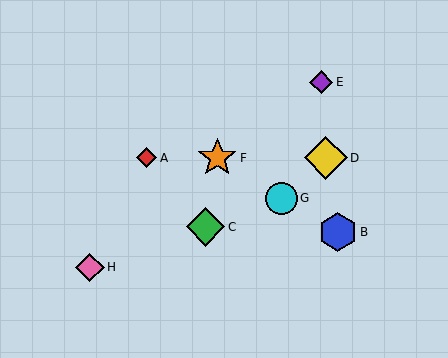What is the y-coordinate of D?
Object D is at y≈158.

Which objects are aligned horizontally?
Objects A, D, F are aligned horizontally.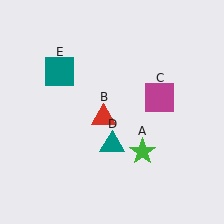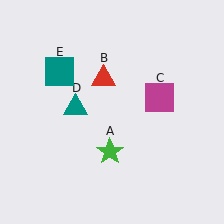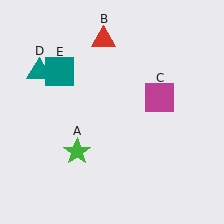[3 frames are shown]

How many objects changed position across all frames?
3 objects changed position: green star (object A), red triangle (object B), teal triangle (object D).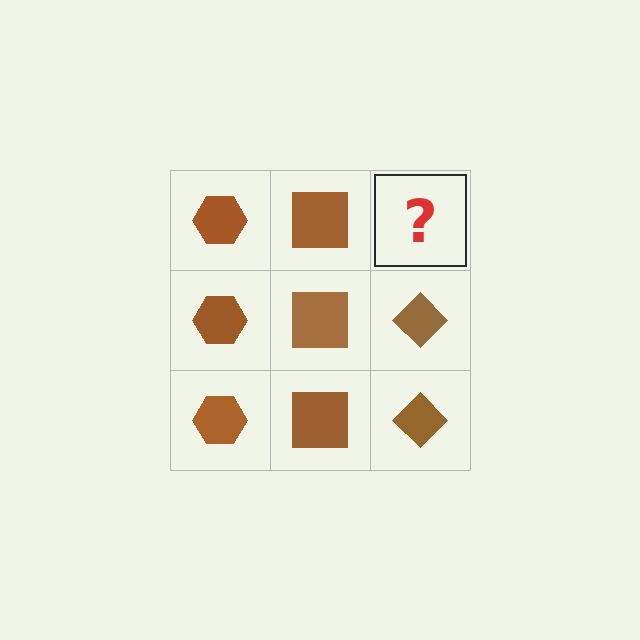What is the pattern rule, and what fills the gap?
The rule is that each column has a consistent shape. The gap should be filled with a brown diamond.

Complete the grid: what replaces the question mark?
The question mark should be replaced with a brown diamond.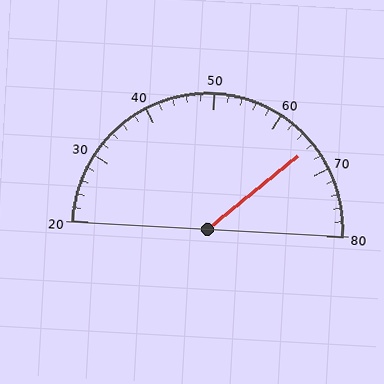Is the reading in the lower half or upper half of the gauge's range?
The reading is in the upper half of the range (20 to 80).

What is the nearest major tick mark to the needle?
The nearest major tick mark is 70.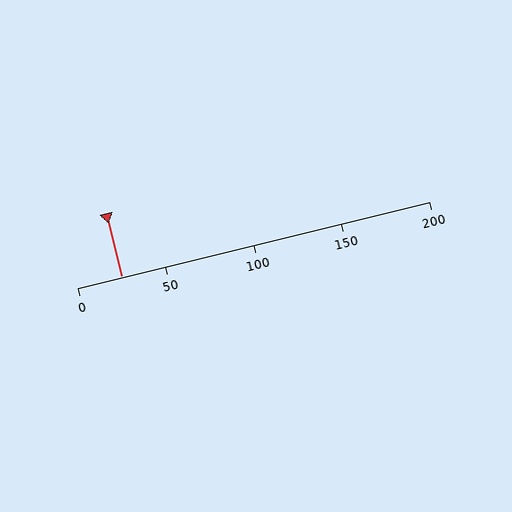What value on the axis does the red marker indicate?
The marker indicates approximately 25.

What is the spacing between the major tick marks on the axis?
The major ticks are spaced 50 apart.